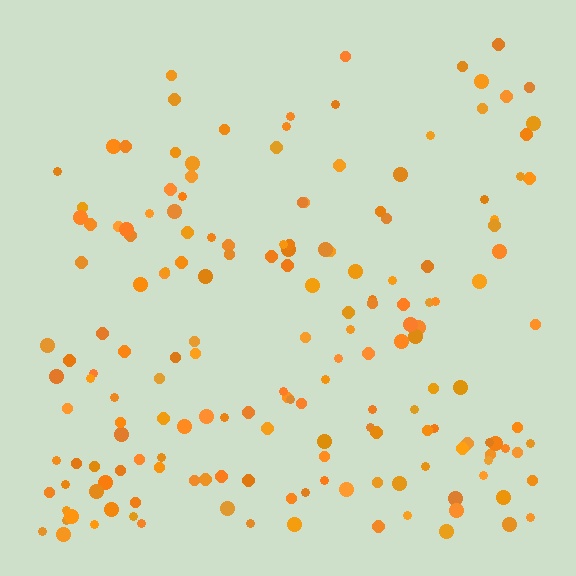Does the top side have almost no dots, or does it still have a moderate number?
Still a moderate number, just noticeably fewer than the bottom.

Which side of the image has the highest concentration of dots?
The bottom.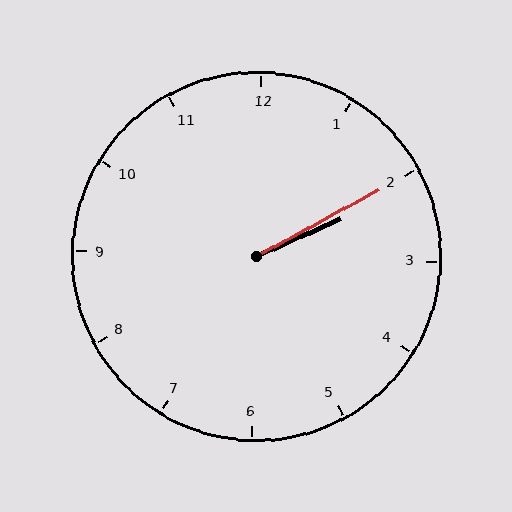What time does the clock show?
2:10.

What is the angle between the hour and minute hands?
Approximately 5 degrees.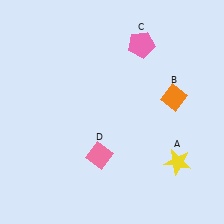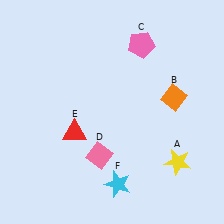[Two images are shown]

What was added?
A red triangle (E), a cyan star (F) were added in Image 2.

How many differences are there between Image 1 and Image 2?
There are 2 differences between the two images.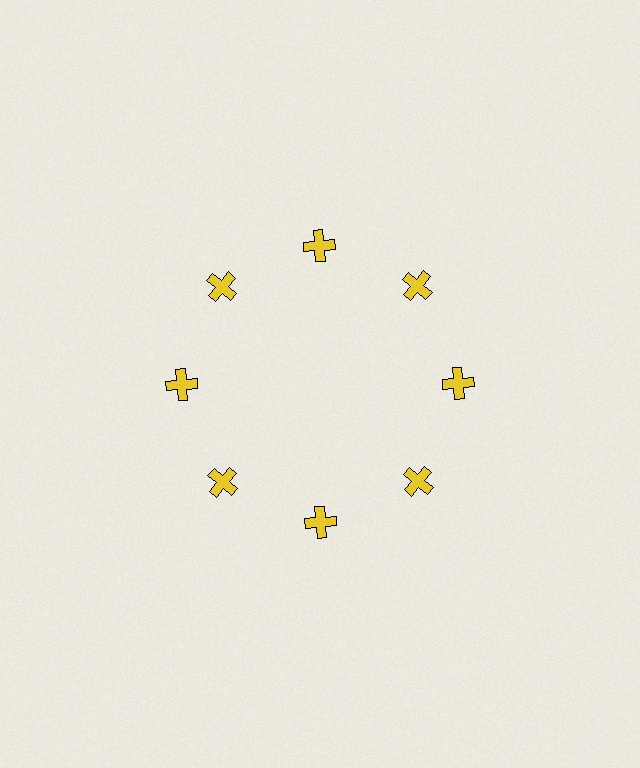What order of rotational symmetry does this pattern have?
This pattern has 8-fold rotational symmetry.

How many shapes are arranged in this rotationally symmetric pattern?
There are 8 shapes, arranged in 8 groups of 1.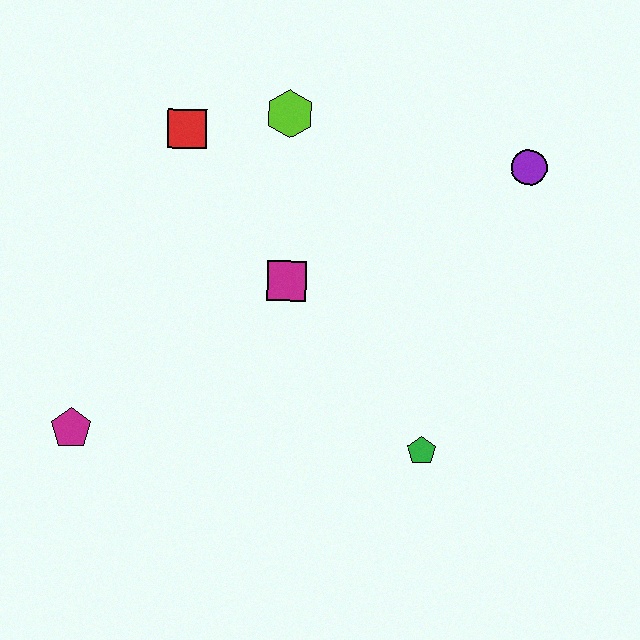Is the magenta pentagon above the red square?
No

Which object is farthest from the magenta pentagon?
The purple circle is farthest from the magenta pentagon.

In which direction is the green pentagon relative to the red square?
The green pentagon is below the red square.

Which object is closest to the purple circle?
The lime hexagon is closest to the purple circle.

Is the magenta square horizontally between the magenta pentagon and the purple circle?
Yes